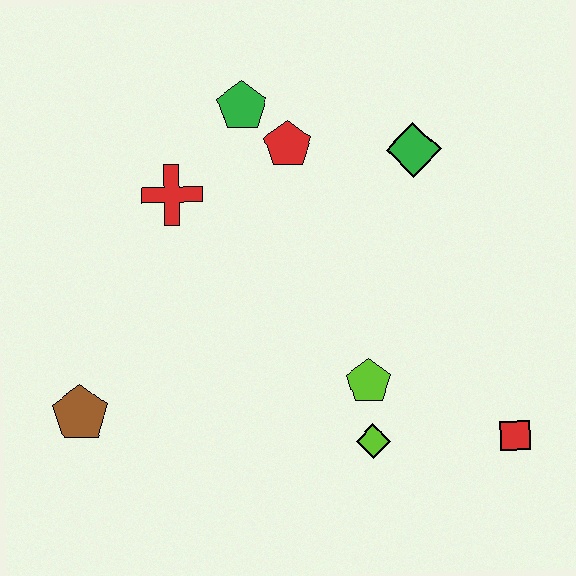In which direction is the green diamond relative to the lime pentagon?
The green diamond is above the lime pentagon.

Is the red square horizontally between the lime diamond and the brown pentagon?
No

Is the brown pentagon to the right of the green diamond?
No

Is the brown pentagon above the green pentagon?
No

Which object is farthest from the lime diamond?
The green pentagon is farthest from the lime diamond.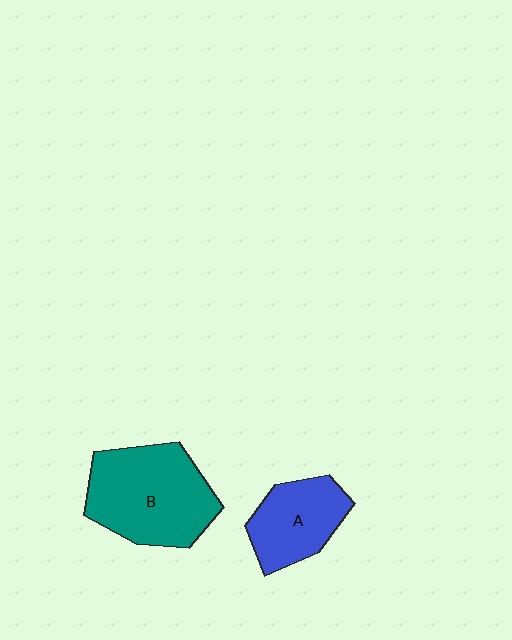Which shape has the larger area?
Shape B (teal).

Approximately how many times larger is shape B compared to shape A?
Approximately 1.6 times.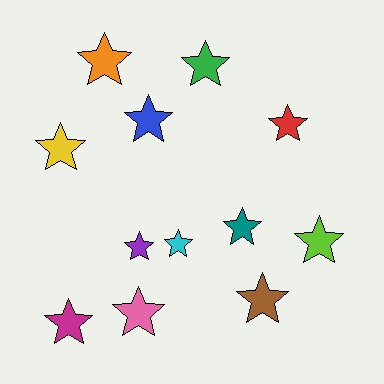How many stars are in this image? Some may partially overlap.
There are 12 stars.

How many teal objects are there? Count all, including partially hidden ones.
There is 1 teal object.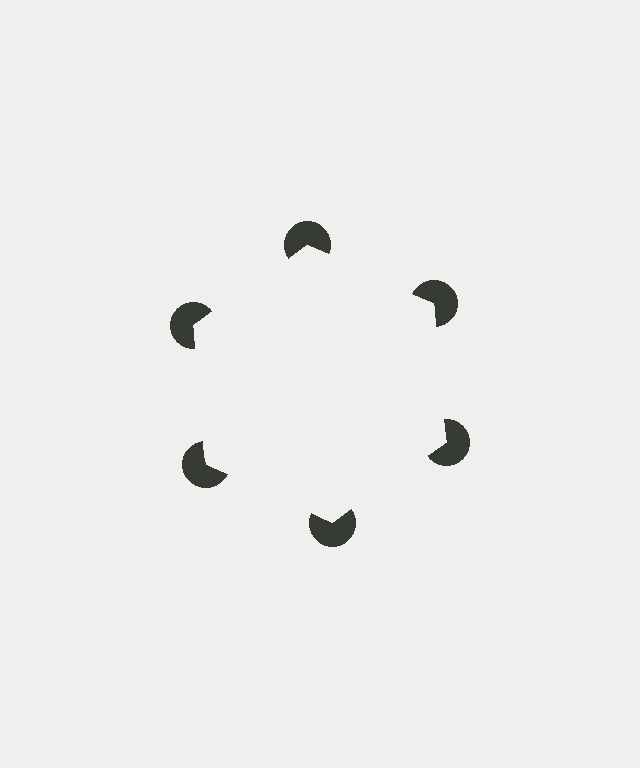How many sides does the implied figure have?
6 sides.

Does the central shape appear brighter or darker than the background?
It typically appears slightly brighter than the background, even though no actual brightness change is drawn.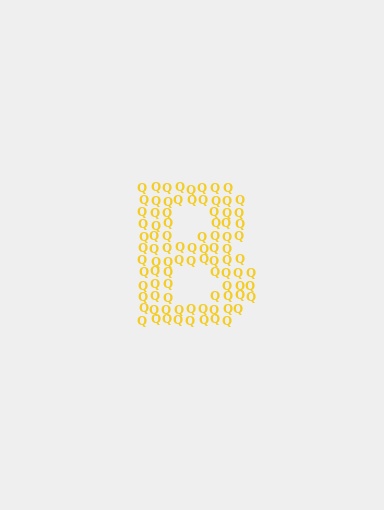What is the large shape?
The large shape is the letter B.